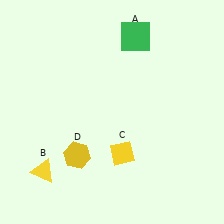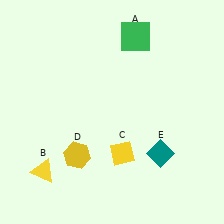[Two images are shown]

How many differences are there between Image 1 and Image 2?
There is 1 difference between the two images.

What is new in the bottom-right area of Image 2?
A teal diamond (E) was added in the bottom-right area of Image 2.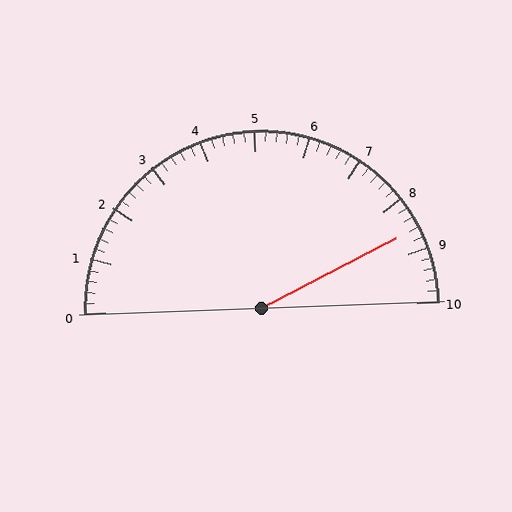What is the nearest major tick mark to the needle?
The nearest major tick mark is 9.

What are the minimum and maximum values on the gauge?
The gauge ranges from 0 to 10.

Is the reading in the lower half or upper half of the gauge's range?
The reading is in the upper half of the range (0 to 10).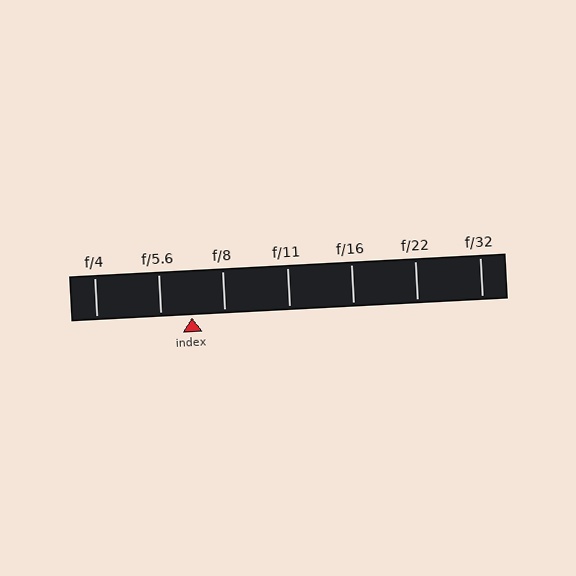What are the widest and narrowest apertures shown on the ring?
The widest aperture shown is f/4 and the narrowest is f/32.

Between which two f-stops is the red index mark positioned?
The index mark is between f/5.6 and f/8.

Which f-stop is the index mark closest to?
The index mark is closest to f/5.6.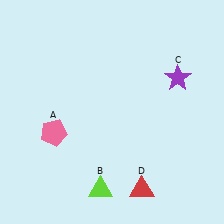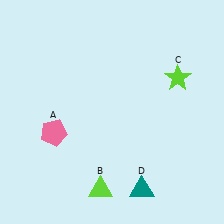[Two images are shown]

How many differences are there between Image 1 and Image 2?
There are 2 differences between the two images.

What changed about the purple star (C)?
In Image 1, C is purple. In Image 2, it changed to lime.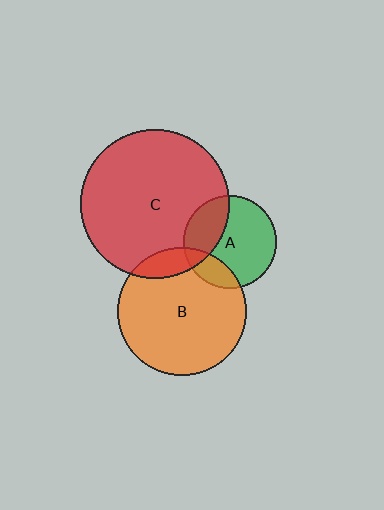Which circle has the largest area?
Circle C (red).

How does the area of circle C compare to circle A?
Approximately 2.6 times.